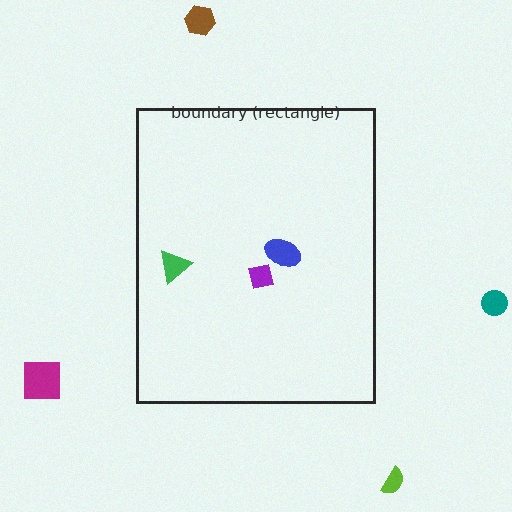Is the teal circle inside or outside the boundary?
Outside.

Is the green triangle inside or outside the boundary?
Inside.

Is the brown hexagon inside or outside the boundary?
Outside.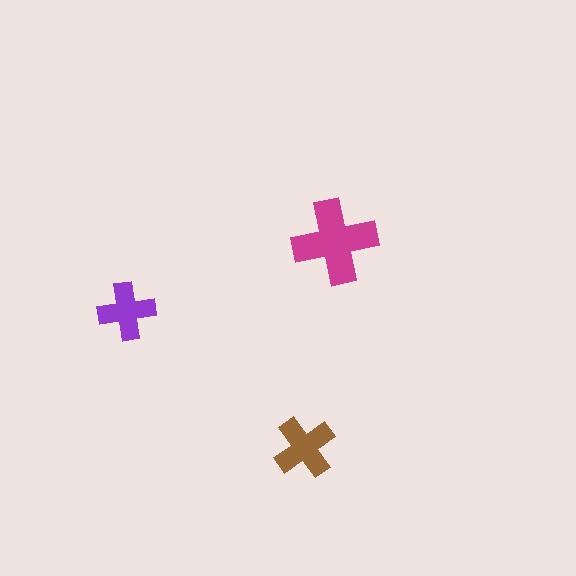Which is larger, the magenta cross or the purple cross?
The magenta one.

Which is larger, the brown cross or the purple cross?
The brown one.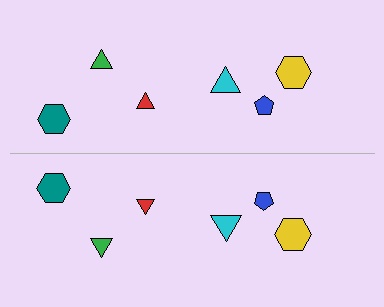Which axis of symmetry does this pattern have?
The pattern has a horizontal axis of symmetry running through the center of the image.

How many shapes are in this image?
There are 12 shapes in this image.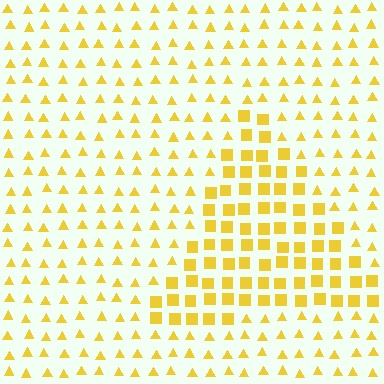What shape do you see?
I see a triangle.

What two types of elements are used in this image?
The image uses squares inside the triangle region and triangles outside it.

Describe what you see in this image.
The image is filled with small yellow elements arranged in a uniform grid. A triangle-shaped region contains squares, while the surrounding area contains triangles. The boundary is defined purely by the change in element shape.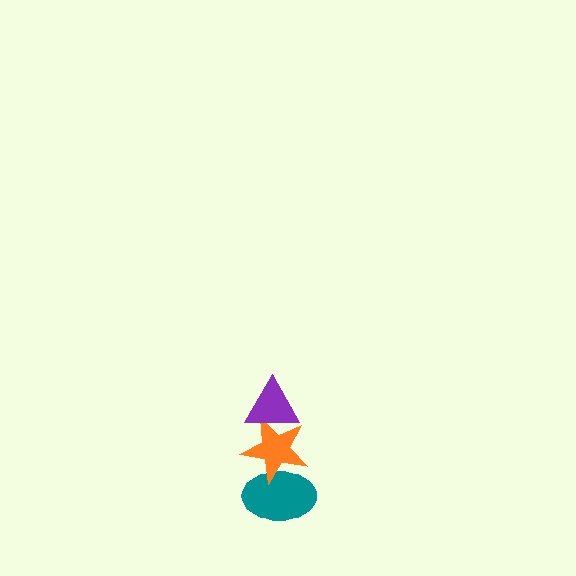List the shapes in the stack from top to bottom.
From top to bottom: the purple triangle, the orange star, the teal ellipse.